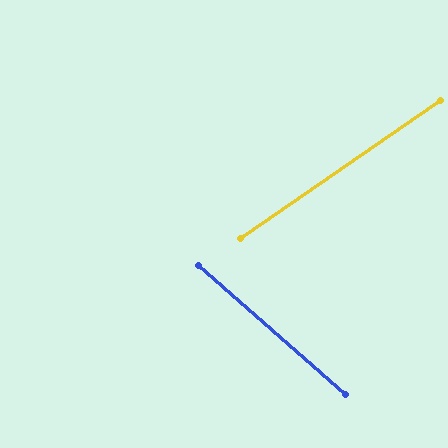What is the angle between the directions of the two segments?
Approximately 76 degrees.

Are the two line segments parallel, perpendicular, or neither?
Neither parallel nor perpendicular — they differ by about 76°.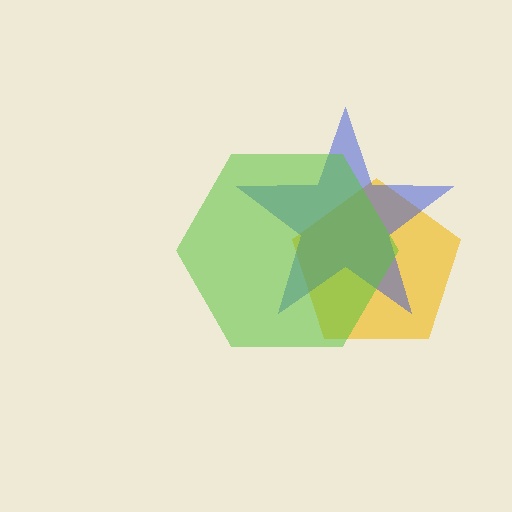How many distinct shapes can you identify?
There are 3 distinct shapes: a yellow pentagon, a blue star, a lime hexagon.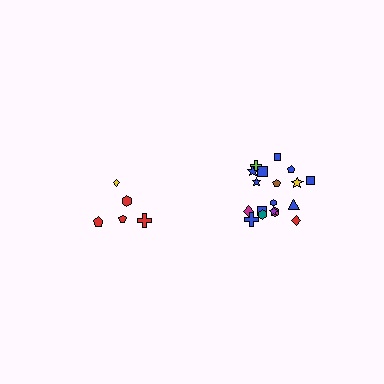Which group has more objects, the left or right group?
The right group.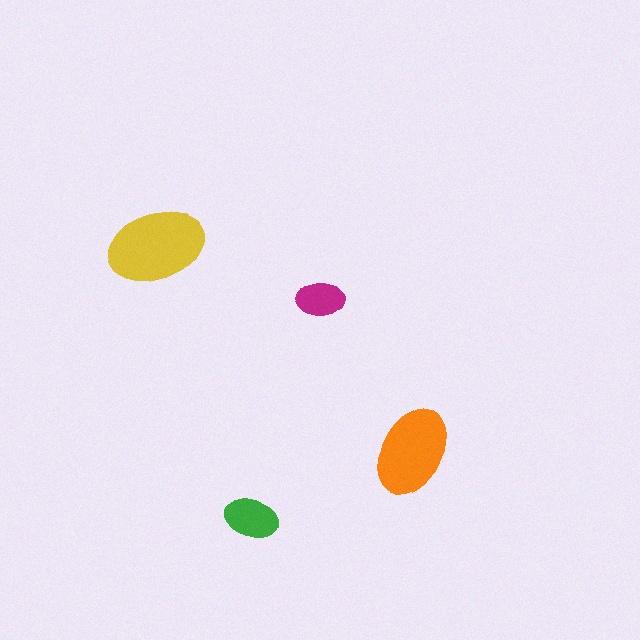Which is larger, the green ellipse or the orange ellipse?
The orange one.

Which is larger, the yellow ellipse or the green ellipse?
The yellow one.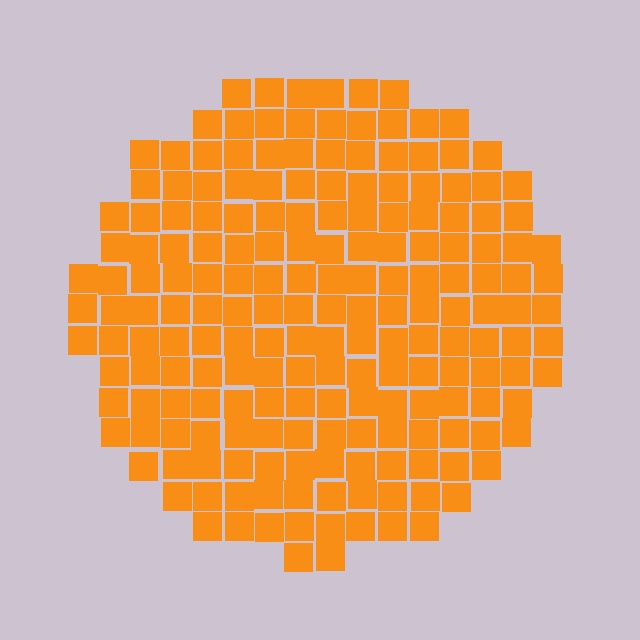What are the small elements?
The small elements are squares.